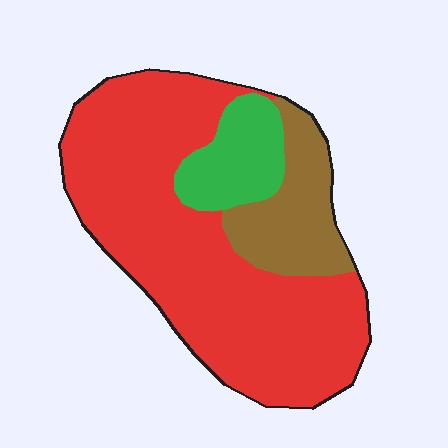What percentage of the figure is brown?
Brown takes up about one sixth (1/6) of the figure.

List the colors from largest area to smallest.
From largest to smallest: red, brown, green.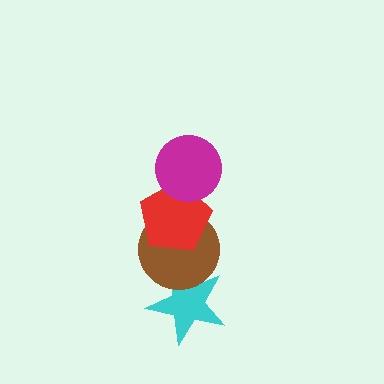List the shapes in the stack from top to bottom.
From top to bottom: the magenta circle, the red pentagon, the brown circle, the cyan star.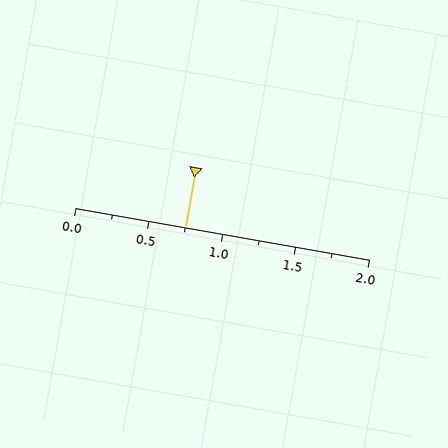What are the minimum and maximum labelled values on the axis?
The axis runs from 0.0 to 2.0.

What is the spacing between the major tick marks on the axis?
The major ticks are spaced 0.5 apart.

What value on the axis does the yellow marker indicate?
The marker indicates approximately 0.75.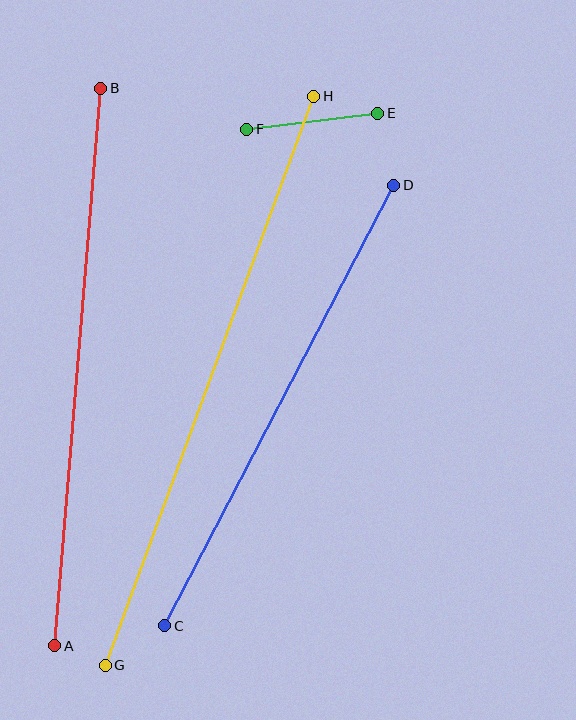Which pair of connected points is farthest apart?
Points G and H are farthest apart.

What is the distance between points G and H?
The distance is approximately 606 pixels.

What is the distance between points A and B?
The distance is approximately 559 pixels.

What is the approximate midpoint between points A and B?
The midpoint is at approximately (78, 367) pixels.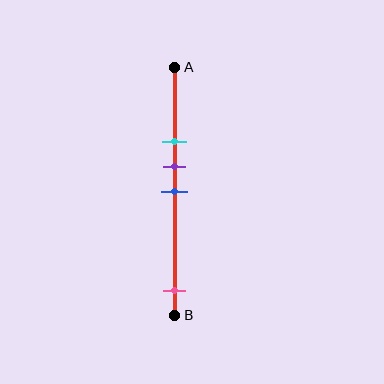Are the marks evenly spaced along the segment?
No, the marks are not evenly spaced.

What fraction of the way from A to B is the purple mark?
The purple mark is approximately 40% (0.4) of the way from A to B.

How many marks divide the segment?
There are 4 marks dividing the segment.